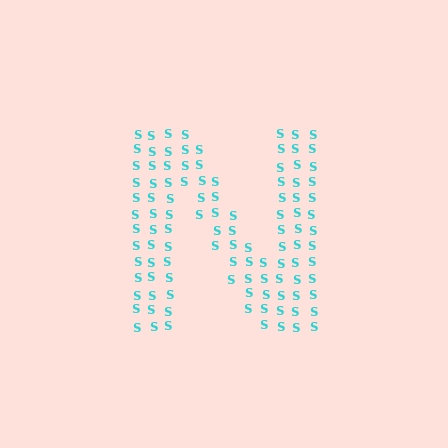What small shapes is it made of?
It is made of small letter S's.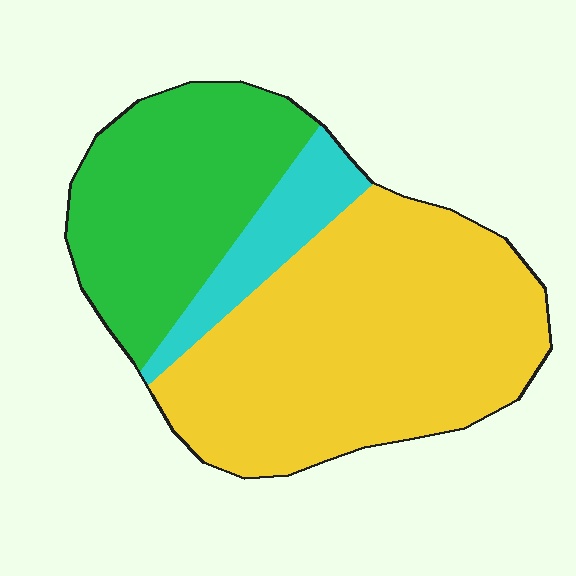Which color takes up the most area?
Yellow, at roughly 55%.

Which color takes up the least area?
Cyan, at roughly 10%.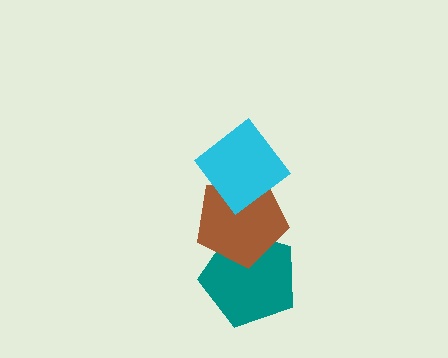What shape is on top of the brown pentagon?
The cyan diamond is on top of the brown pentagon.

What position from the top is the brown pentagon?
The brown pentagon is 2nd from the top.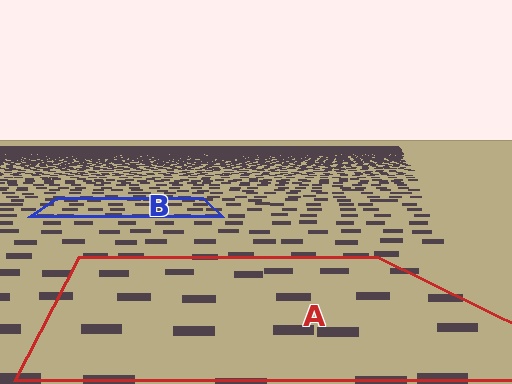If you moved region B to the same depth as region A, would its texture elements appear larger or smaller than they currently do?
They would appear larger. At a closer depth, the same texture elements are projected at a bigger on-screen size.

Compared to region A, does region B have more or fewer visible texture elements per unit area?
Region B has more texture elements per unit area — they are packed more densely because it is farther away.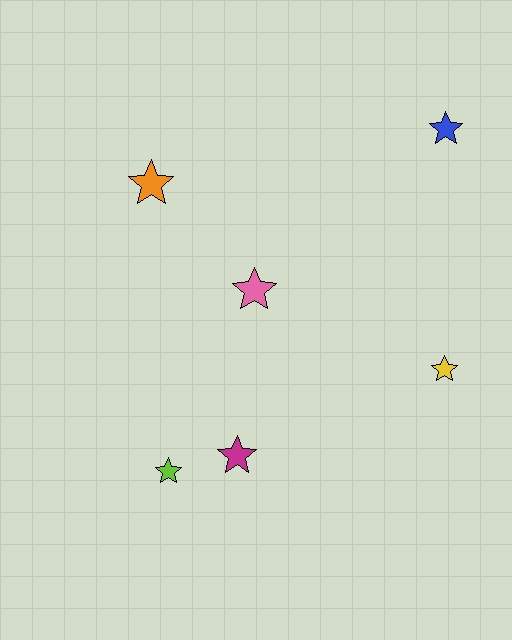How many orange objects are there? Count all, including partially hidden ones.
There is 1 orange object.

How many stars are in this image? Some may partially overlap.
There are 6 stars.